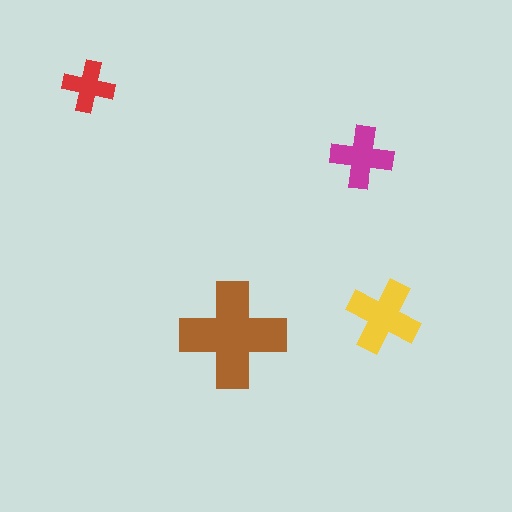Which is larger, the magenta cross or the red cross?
The magenta one.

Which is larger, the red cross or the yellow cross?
The yellow one.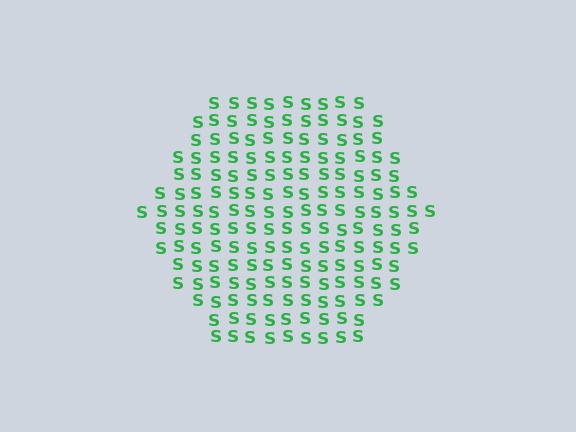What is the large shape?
The large shape is a hexagon.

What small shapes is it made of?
It is made of small letter S's.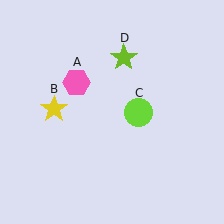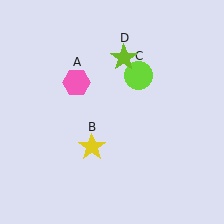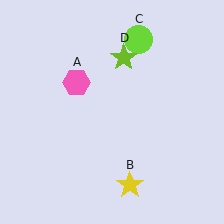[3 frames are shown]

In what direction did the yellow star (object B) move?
The yellow star (object B) moved down and to the right.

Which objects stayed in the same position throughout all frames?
Pink hexagon (object A) and lime star (object D) remained stationary.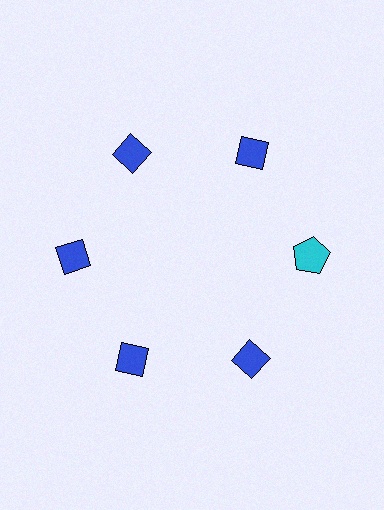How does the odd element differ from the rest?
It differs in both color (cyan instead of blue) and shape (pentagon instead of diamond).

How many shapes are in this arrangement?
There are 6 shapes arranged in a ring pattern.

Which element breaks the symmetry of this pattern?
The cyan pentagon at roughly the 3 o'clock position breaks the symmetry. All other shapes are blue diamonds.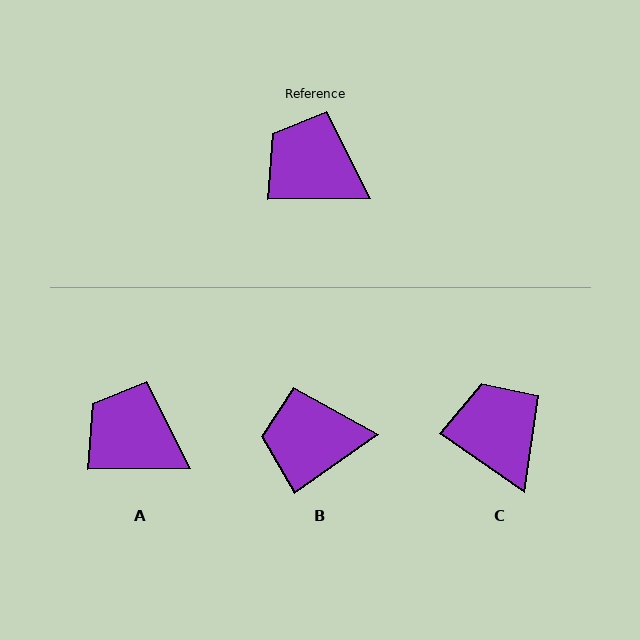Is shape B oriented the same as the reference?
No, it is off by about 35 degrees.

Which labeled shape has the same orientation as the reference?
A.